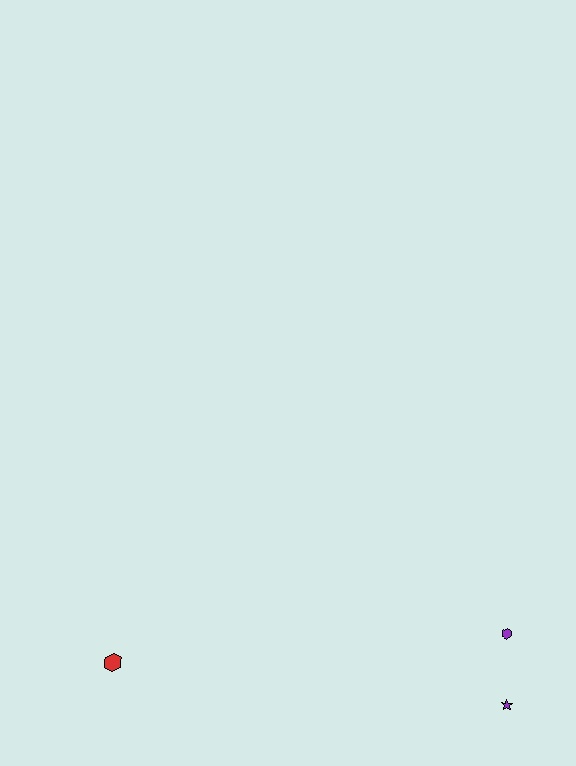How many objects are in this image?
There are 3 objects.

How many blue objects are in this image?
There are no blue objects.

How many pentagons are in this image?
There are no pentagons.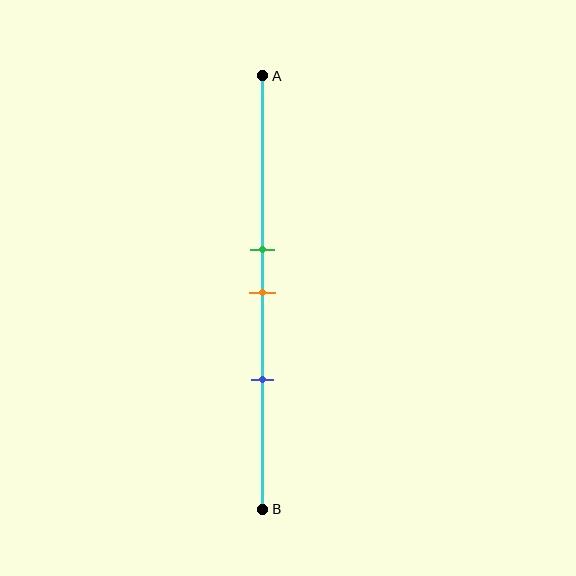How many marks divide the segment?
There are 3 marks dividing the segment.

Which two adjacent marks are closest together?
The green and orange marks are the closest adjacent pair.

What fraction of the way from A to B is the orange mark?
The orange mark is approximately 50% (0.5) of the way from A to B.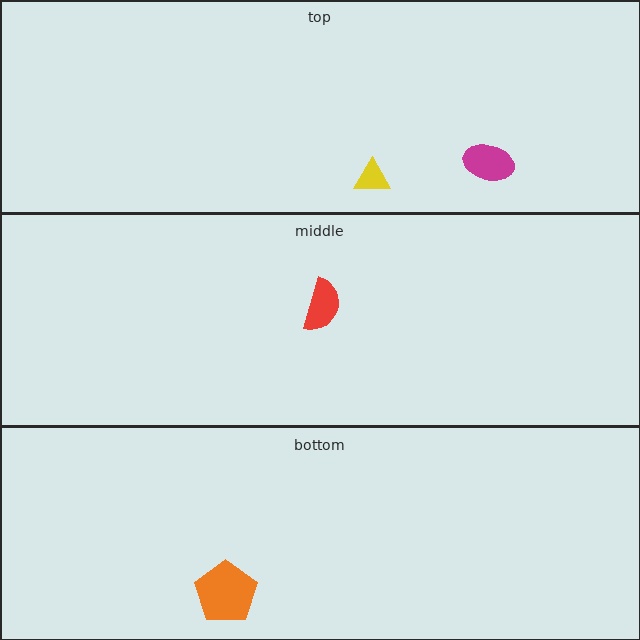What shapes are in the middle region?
The red semicircle.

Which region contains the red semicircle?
The middle region.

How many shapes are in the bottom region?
1.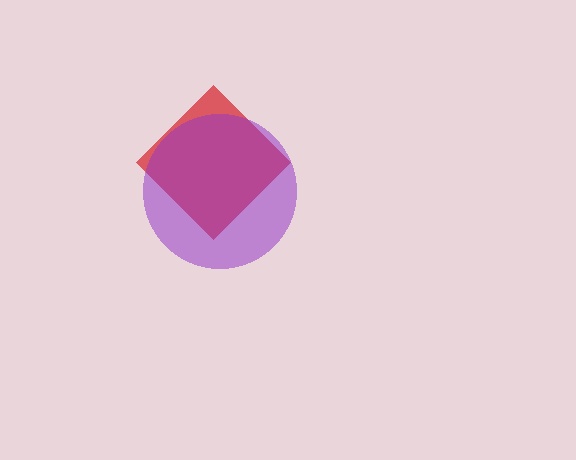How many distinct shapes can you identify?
There are 2 distinct shapes: a red diamond, a purple circle.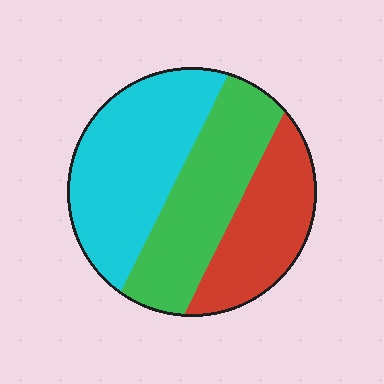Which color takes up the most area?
Cyan, at roughly 40%.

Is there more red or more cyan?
Cyan.